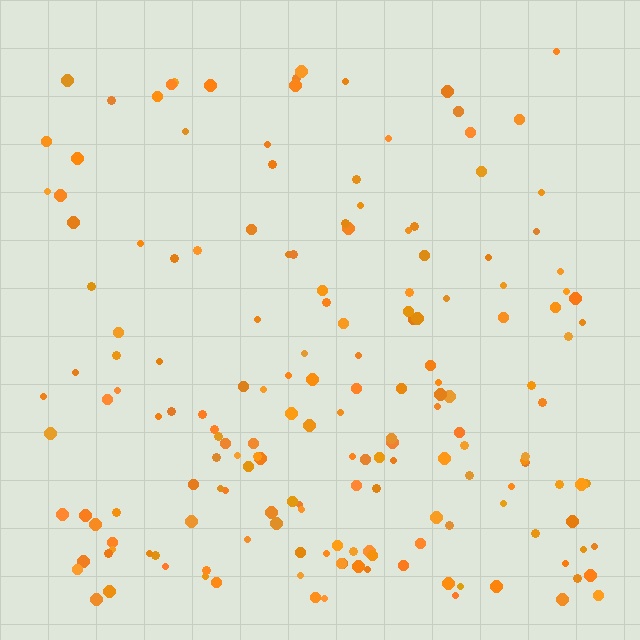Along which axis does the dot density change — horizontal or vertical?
Vertical.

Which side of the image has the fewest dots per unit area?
The top.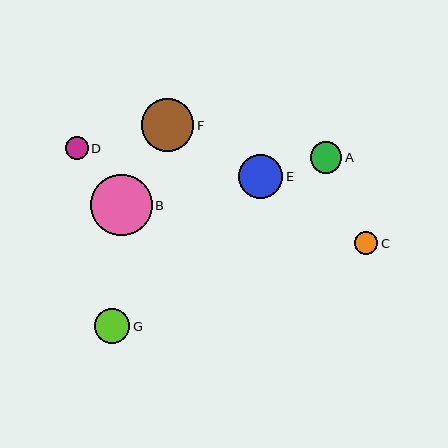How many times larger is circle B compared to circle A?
Circle B is approximately 2.0 times the size of circle A.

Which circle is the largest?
Circle B is the largest with a size of approximately 62 pixels.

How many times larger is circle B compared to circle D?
Circle B is approximately 2.7 times the size of circle D.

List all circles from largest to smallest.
From largest to smallest: B, F, E, G, A, C, D.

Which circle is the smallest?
Circle D is the smallest with a size of approximately 23 pixels.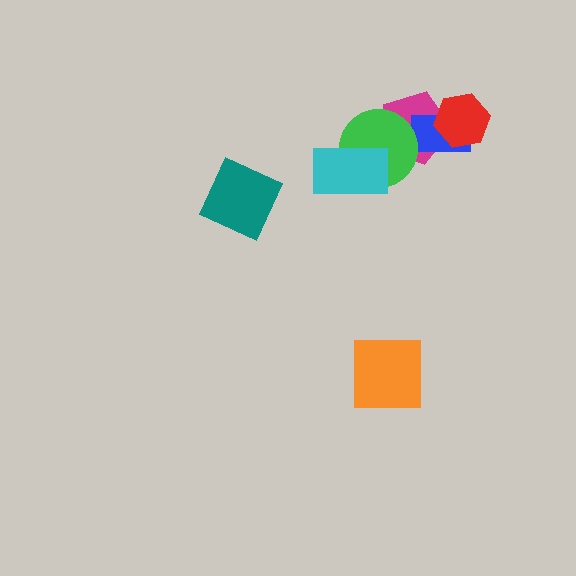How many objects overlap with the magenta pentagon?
3 objects overlap with the magenta pentagon.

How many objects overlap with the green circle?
2 objects overlap with the green circle.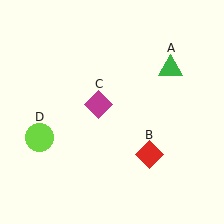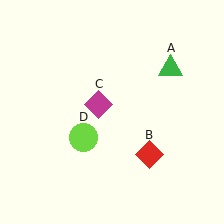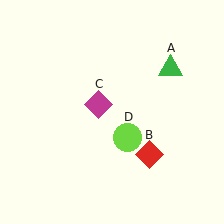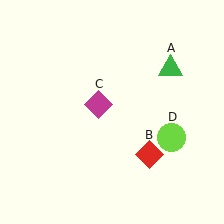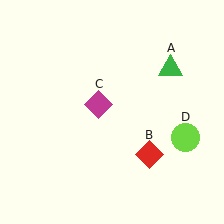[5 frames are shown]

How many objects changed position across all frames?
1 object changed position: lime circle (object D).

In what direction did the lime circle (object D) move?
The lime circle (object D) moved right.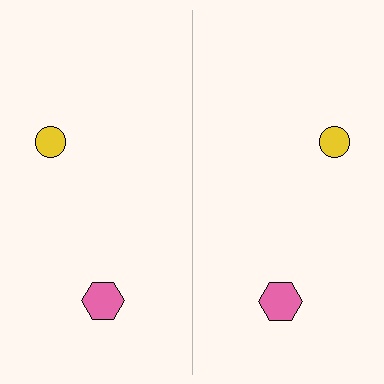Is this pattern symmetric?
Yes, this pattern has bilateral (reflection) symmetry.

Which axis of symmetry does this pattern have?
The pattern has a vertical axis of symmetry running through the center of the image.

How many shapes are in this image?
There are 4 shapes in this image.